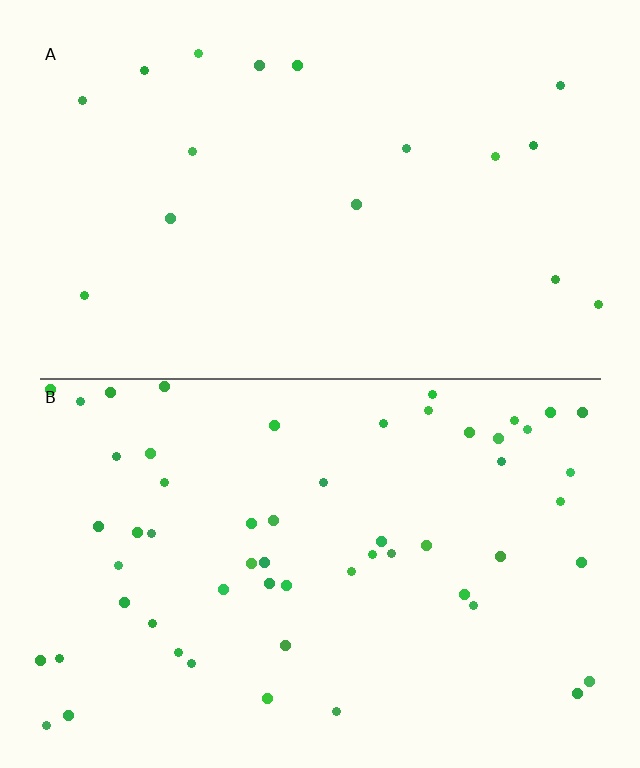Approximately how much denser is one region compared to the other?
Approximately 3.5× — region B over region A.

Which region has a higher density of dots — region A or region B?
B (the bottom).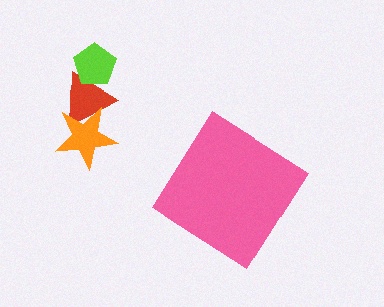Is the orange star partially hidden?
No, the orange star is fully visible.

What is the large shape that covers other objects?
A pink diamond.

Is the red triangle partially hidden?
No, the red triangle is fully visible.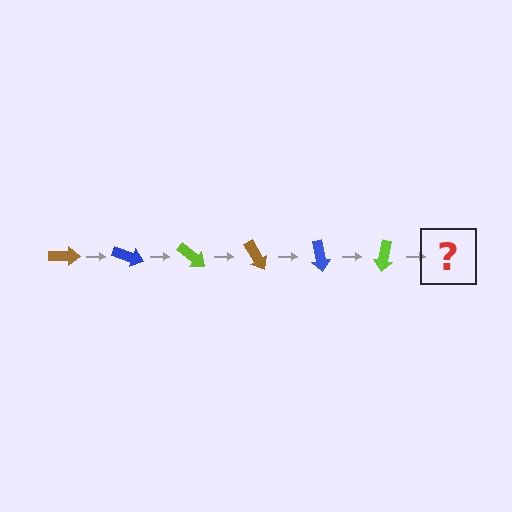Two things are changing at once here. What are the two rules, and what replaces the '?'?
The two rules are that it rotates 20 degrees each step and the color cycles through brown, blue, and lime. The '?' should be a brown arrow, rotated 120 degrees from the start.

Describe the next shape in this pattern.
It should be a brown arrow, rotated 120 degrees from the start.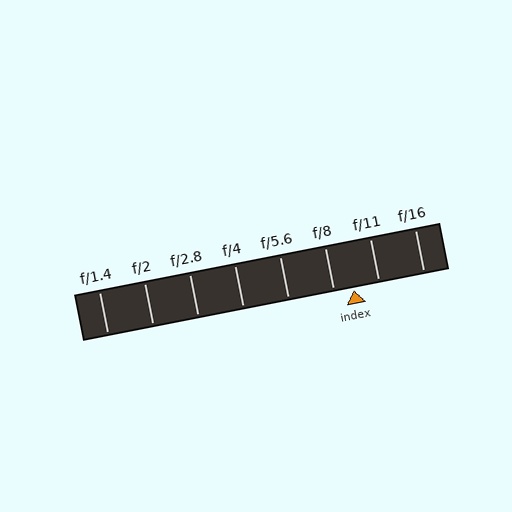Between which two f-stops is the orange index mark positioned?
The index mark is between f/8 and f/11.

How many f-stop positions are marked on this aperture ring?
There are 8 f-stop positions marked.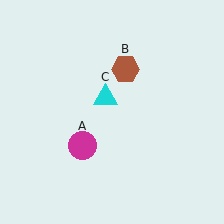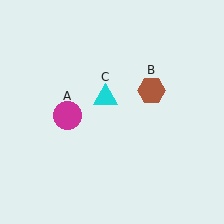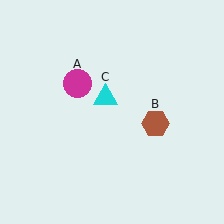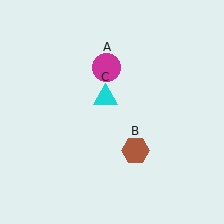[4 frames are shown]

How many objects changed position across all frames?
2 objects changed position: magenta circle (object A), brown hexagon (object B).